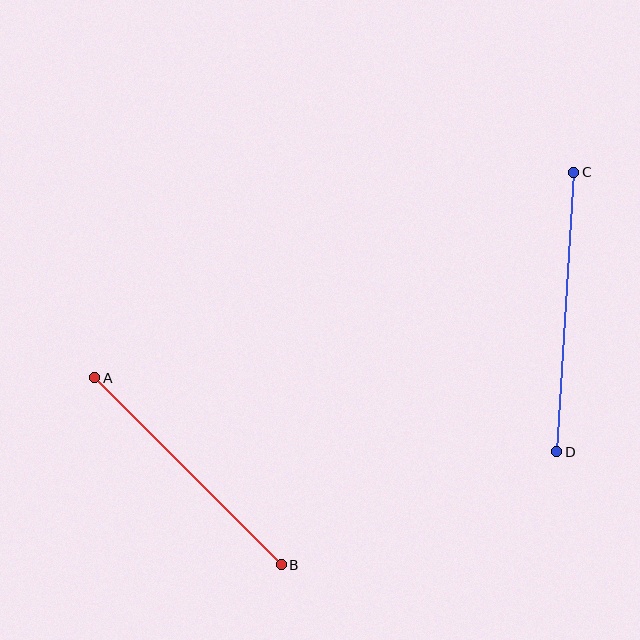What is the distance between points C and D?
The distance is approximately 280 pixels.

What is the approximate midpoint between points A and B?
The midpoint is at approximately (188, 471) pixels.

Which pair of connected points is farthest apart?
Points C and D are farthest apart.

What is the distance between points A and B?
The distance is approximately 264 pixels.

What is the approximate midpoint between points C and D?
The midpoint is at approximately (565, 312) pixels.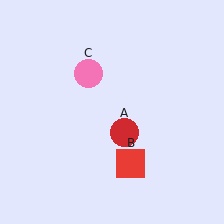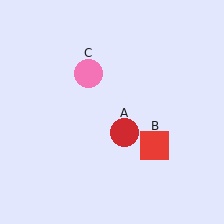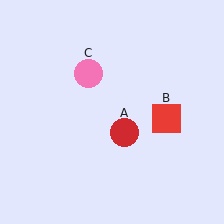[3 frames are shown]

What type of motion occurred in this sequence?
The red square (object B) rotated counterclockwise around the center of the scene.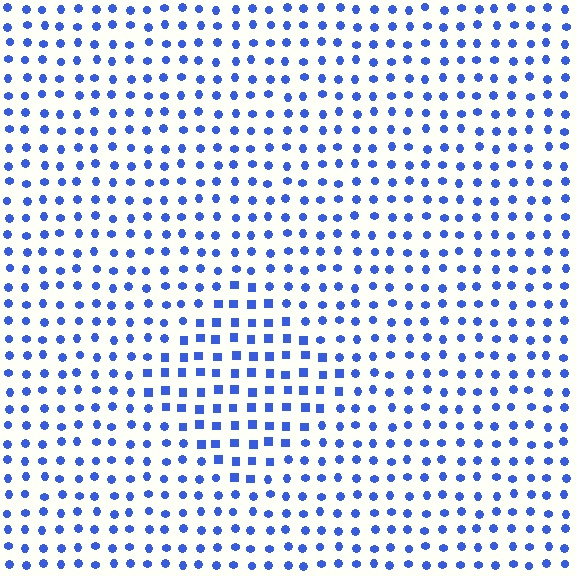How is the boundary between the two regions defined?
The boundary is defined by a change in element shape: squares inside vs. circles outside. All elements share the same color and spacing.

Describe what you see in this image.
The image is filled with small blue elements arranged in a uniform grid. A diamond-shaped region contains squares, while the surrounding area contains circles. The boundary is defined purely by the change in element shape.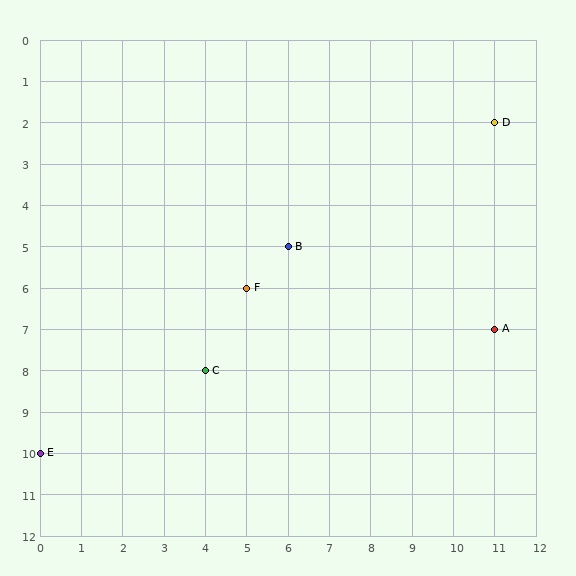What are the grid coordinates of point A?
Point A is at grid coordinates (11, 7).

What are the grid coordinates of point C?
Point C is at grid coordinates (4, 8).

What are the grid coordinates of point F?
Point F is at grid coordinates (5, 6).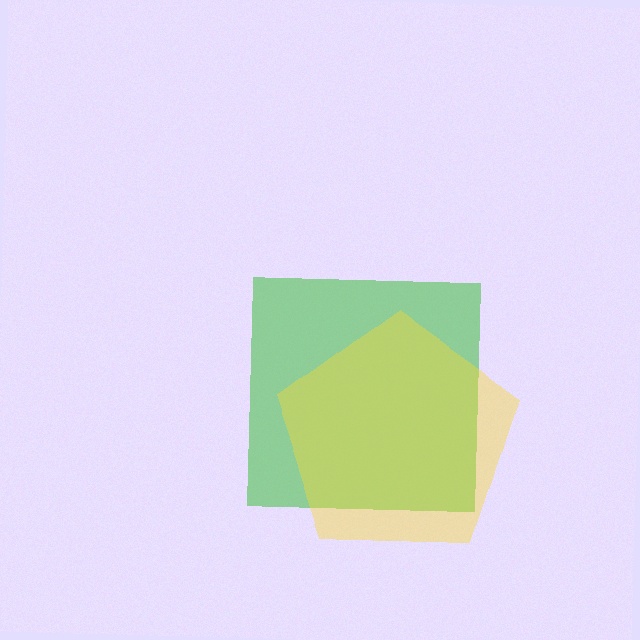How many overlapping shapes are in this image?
There are 2 overlapping shapes in the image.